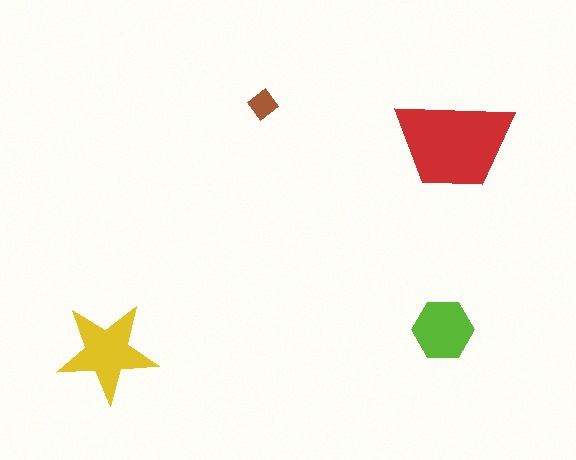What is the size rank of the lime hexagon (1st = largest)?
3rd.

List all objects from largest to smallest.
The red trapezoid, the yellow star, the lime hexagon, the brown diamond.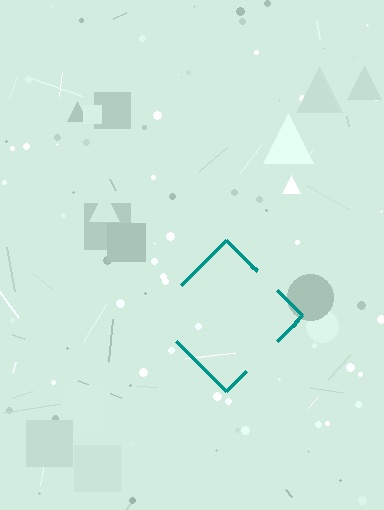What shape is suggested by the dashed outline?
The dashed outline suggests a diamond.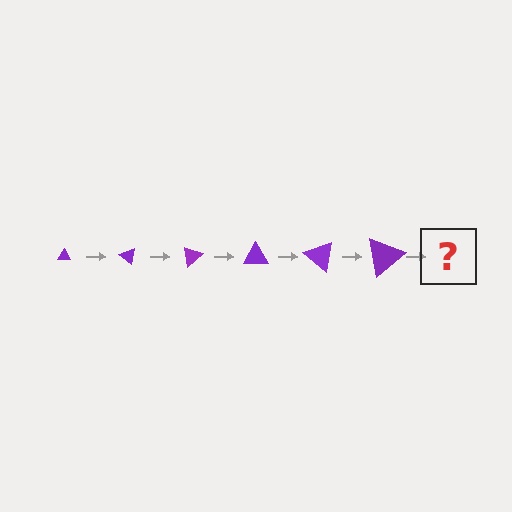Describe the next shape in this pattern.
It should be a triangle, larger than the previous one and rotated 240 degrees from the start.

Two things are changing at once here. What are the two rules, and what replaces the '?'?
The two rules are that the triangle grows larger each step and it rotates 40 degrees each step. The '?' should be a triangle, larger than the previous one and rotated 240 degrees from the start.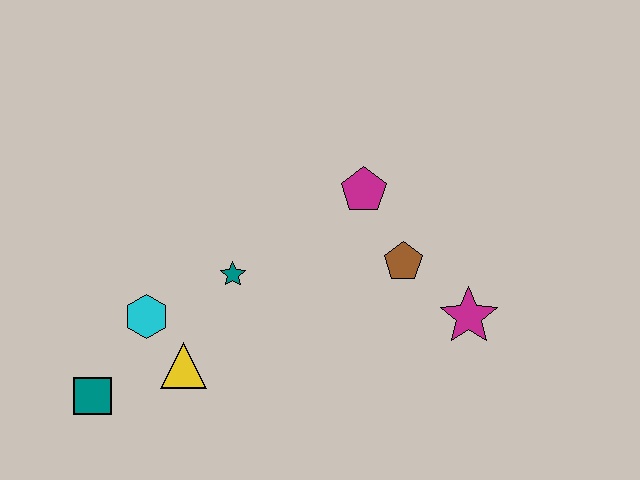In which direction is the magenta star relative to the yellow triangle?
The magenta star is to the right of the yellow triangle.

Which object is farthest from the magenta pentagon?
The teal square is farthest from the magenta pentagon.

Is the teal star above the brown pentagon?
No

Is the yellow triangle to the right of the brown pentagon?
No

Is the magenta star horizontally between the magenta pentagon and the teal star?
No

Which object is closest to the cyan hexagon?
The yellow triangle is closest to the cyan hexagon.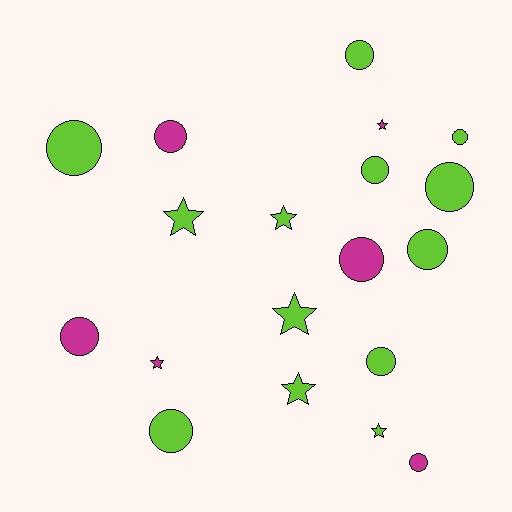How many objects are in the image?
There are 19 objects.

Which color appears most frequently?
Lime, with 13 objects.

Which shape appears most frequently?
Circle, with 12 objects.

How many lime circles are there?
There are 8 lime circles.